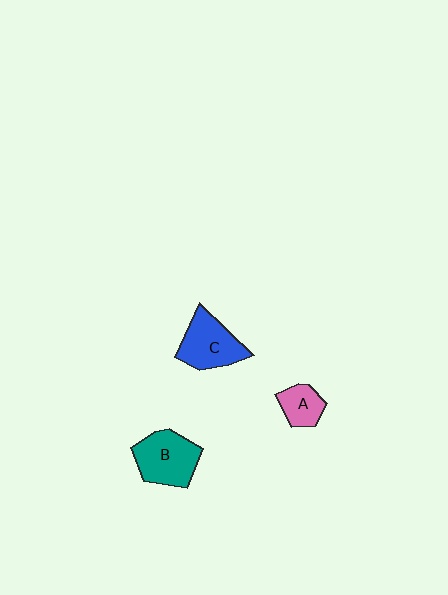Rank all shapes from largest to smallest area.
From largest to smallest: B (teal), C (blue), A (pink).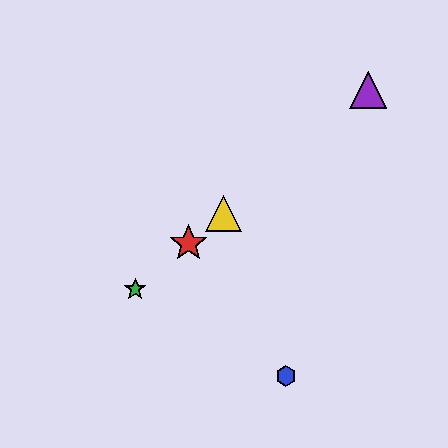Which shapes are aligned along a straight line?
The red star, the green star, the yellow triangle, the purple triangle are aligned along a straight line.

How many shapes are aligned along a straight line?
4 shapes (the red star, the green star, the yellow triangle, the purple triangle) are aligned along a straight line.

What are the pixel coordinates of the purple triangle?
The purple triangle is at (368, 90).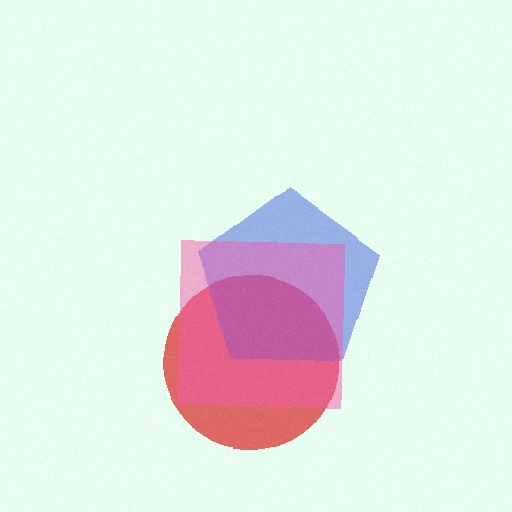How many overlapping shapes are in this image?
There are 3 overlapping shapes in the image.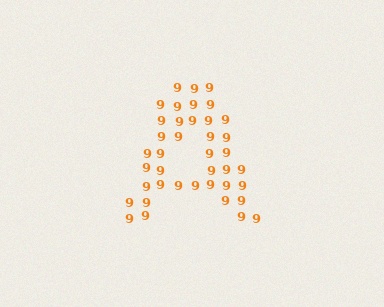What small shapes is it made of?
It is made of small digit 9's.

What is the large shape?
The large shape is the letter A.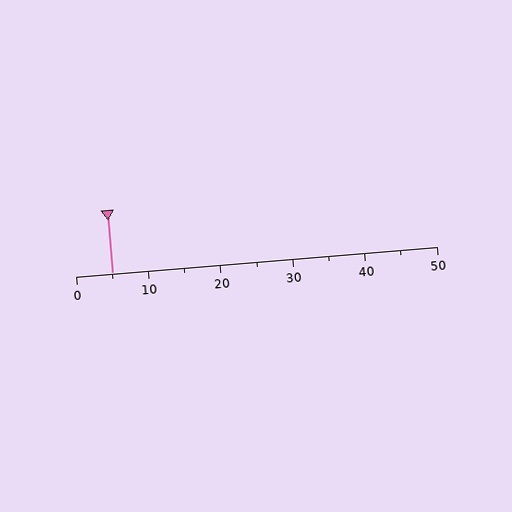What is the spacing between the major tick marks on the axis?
The major ticks are spaced 10 apart.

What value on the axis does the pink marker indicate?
The marker indicates approximately 5.